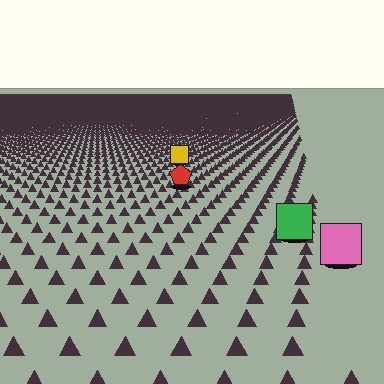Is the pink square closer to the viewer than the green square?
Yes. The pink square is closer — you can tell from the texture gradient: the ground texture is coarser near it.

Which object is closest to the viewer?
The pink square is closest. The texture marks near it are larger and more spread out.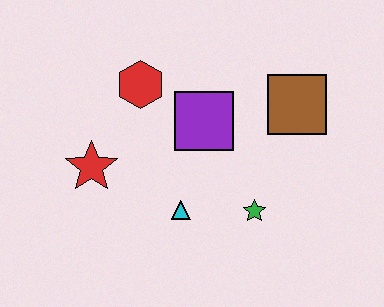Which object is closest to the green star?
The cyan triangle is closest to the green star.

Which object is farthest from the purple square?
The red star is farthest from the purple square.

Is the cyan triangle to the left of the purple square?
Yes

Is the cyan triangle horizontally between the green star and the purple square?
No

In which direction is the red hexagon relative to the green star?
The red hexagon is above the green star.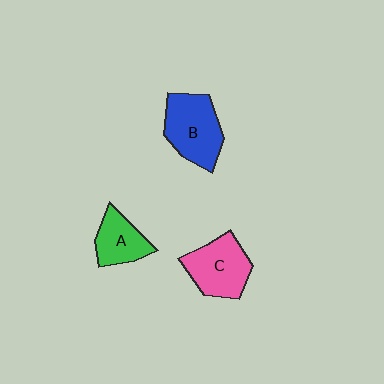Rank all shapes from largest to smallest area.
From largest to smallest: B (blue), C (pink), A (green).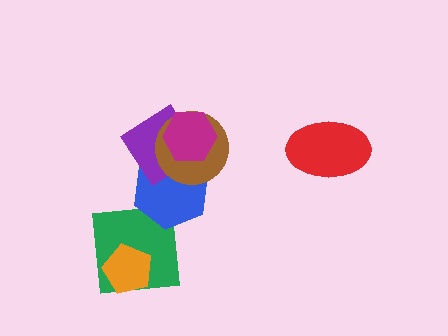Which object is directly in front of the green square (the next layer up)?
The orange pentagon is directly in front of the green square.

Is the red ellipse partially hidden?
No, no other shape covers it.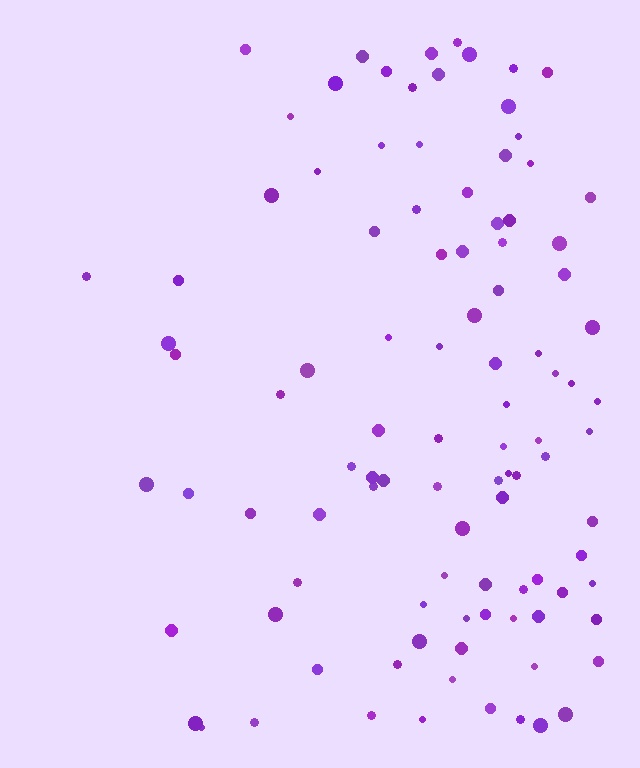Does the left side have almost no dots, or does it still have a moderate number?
Still a moderate number, just noticeably fewer than the right.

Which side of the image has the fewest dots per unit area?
The left.